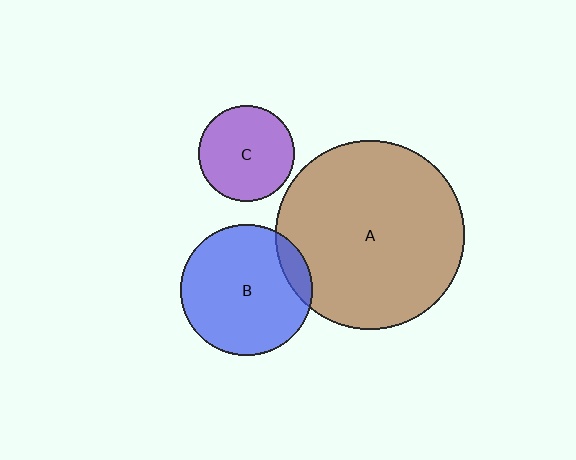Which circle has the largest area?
Circle A (brown).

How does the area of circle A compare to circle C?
Approximately 3.9 times.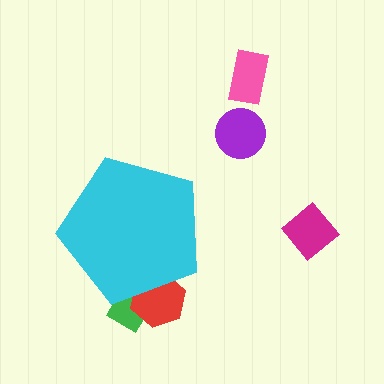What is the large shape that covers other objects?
A cyan pentagon.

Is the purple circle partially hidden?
No, the purple circle is fully visible.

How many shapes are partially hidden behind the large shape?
2 shapes are partially hidden.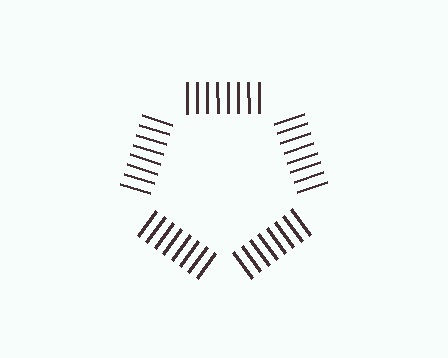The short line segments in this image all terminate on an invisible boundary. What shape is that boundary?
An illusory pentagon — the line segments terminate on its edges but no continuous stroke is drawn.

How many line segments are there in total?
40 — 8 along each of the 5 edges.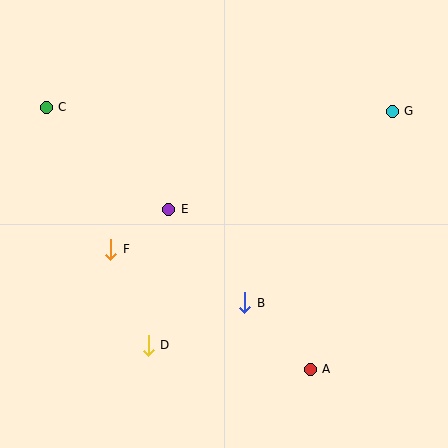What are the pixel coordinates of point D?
Point D is at (148, 345).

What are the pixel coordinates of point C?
Point C is at (46, 107).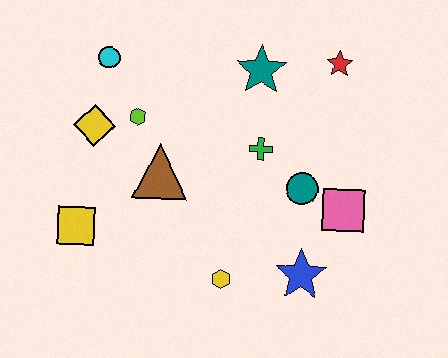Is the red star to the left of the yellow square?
No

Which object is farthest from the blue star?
The cyan circle is farthest from the blue star.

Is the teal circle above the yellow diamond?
No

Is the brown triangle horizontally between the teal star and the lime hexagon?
Yes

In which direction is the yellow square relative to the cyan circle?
The yellow square is below the cyan circle.